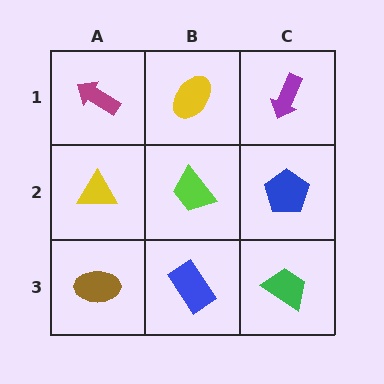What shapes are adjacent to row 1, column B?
A lime trapezoid (row 2, column B), a magenta arrow (row 1, column A), a purple arrow (row 1, column C).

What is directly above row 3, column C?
A blue pentagon.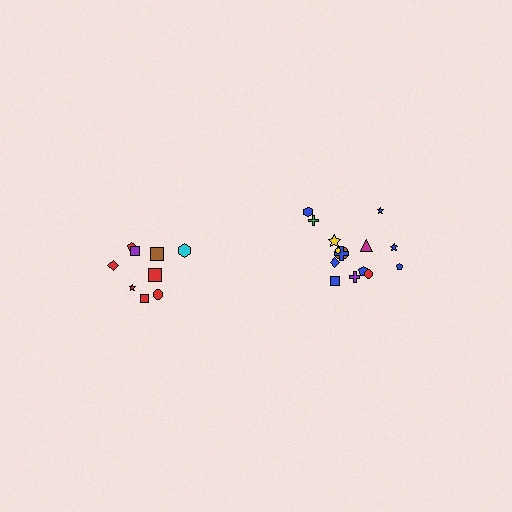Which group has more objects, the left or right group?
The right group.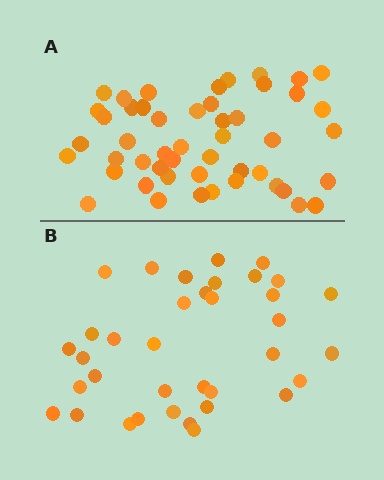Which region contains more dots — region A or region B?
Region A (the top region) has more dots.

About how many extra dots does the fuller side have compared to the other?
Region A has approximately 15 more dots than region B.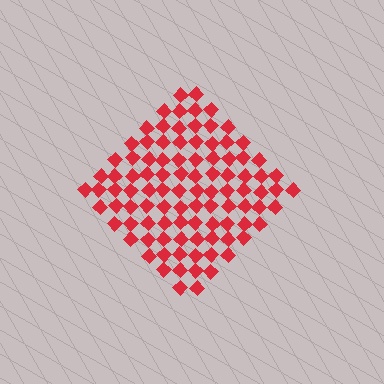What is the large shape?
The large shape is a diamond.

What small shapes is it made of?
It is made of small diamonds.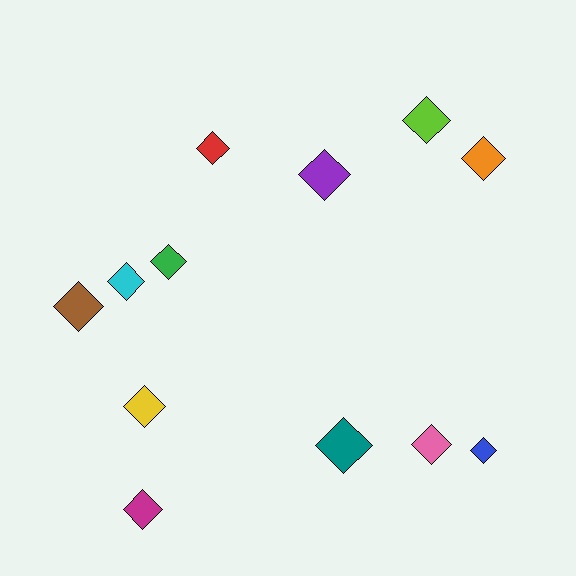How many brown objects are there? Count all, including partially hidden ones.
There is 1 brown object.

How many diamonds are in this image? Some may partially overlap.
There are 12 diamonds.